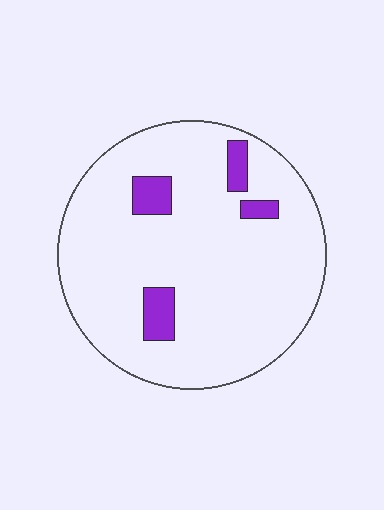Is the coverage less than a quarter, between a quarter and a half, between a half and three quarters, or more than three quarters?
Less than a quarter.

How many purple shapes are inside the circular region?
4.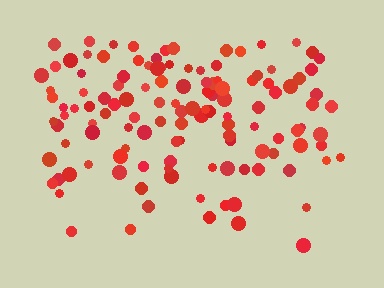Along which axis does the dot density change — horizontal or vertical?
Vertical.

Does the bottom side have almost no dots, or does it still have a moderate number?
Still a moderate number, just noticeably fewer than the top.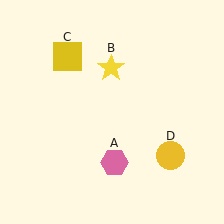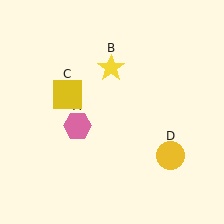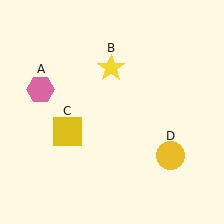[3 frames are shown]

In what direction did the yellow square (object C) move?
The yellow square (object C) moved down.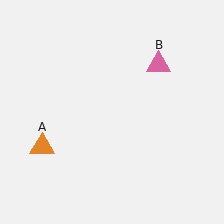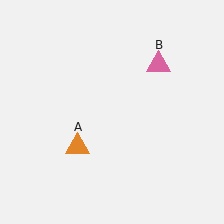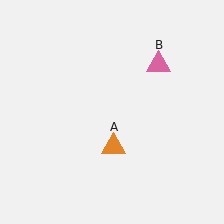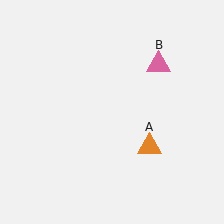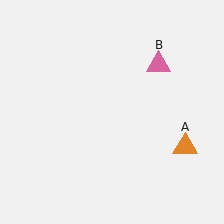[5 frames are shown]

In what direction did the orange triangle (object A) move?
The orange triangle (object A) moved right.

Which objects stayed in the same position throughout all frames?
Pink triangle (object B) remained stationary.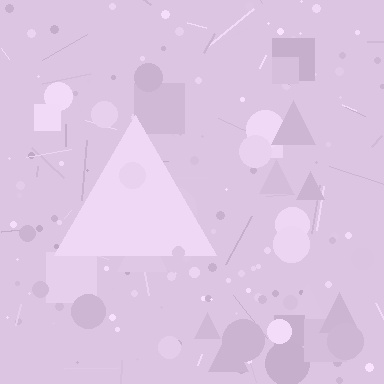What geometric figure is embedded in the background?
A triangle is embedded in the background.